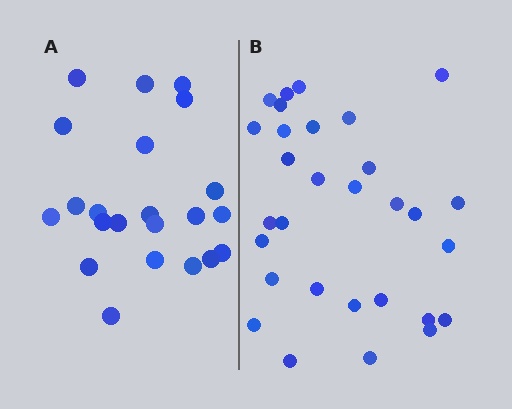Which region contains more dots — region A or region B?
Region B (the right region) has more dots.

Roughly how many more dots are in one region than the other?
Region B has roughly 8 or so more dots than region A.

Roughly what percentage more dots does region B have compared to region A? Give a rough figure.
About 35% more.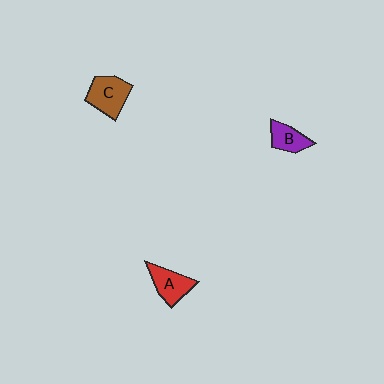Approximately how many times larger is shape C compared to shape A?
Approximately 1.2 times.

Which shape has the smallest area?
Shape B (purple).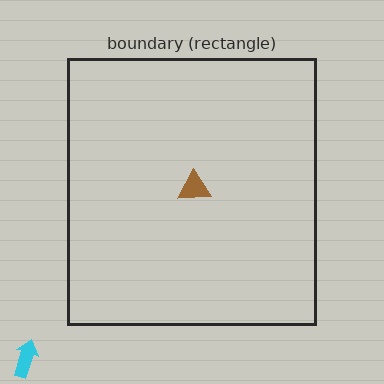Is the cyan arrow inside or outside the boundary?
Outside.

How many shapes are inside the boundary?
1 inside, 1 outside.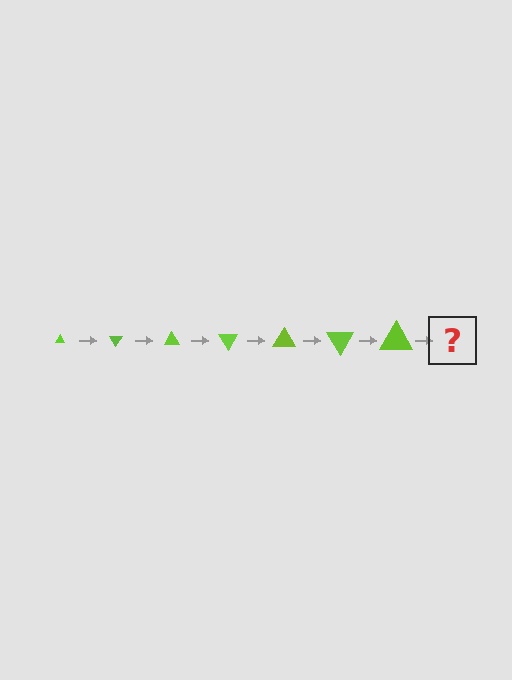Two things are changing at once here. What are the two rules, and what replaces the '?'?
The two rules are that the triangle grows larger each step and it rotates 60 degrees each step. The '?' should be a triangle, larger than the previous one and rotated 420 degrees from the start.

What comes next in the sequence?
The next element should be a triangle, larger than the previous one and rotated 420 degrees from the start.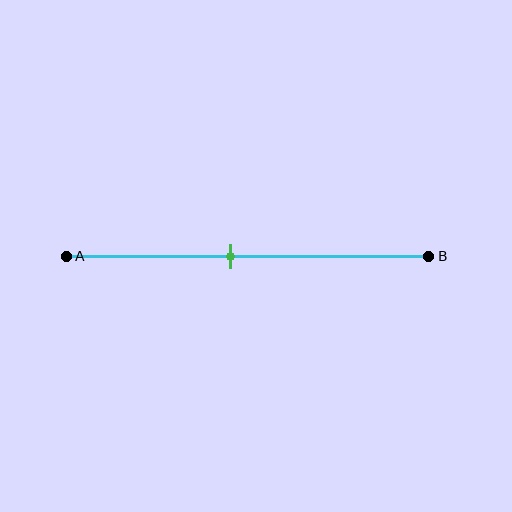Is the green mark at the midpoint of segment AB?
No, the mark is at about 45% from A, not at the 50% midpoint.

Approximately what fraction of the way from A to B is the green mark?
The green mark is approximately 45% of the way from A to B.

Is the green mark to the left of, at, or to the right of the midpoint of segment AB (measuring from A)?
The green mark is to the left of the midpoint of segment AB.